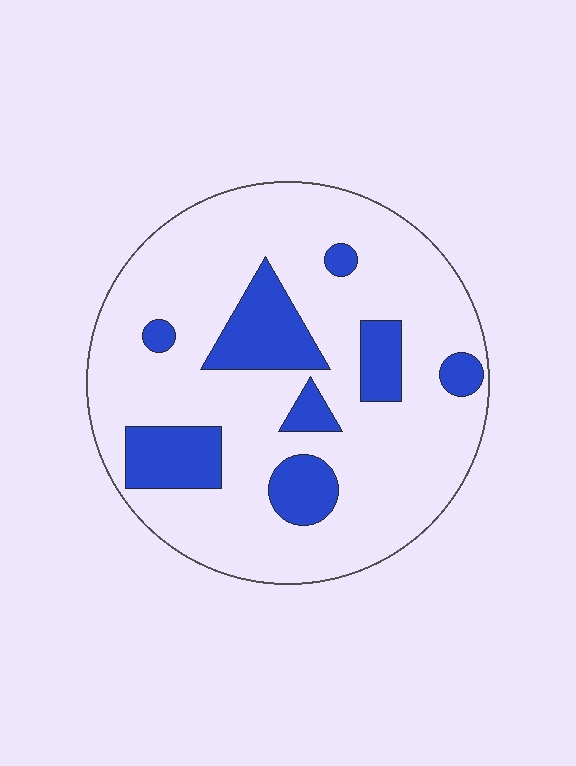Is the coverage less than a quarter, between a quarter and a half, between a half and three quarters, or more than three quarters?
Less than a quarter.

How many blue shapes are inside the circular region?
8.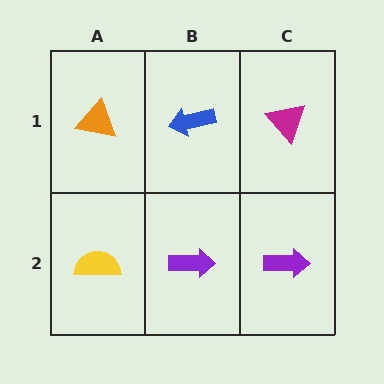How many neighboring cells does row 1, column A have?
2.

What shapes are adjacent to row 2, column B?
A blue arrow (row 1, column B), a yellow semicircle (row 2, column A), a purple arrow (row 2, column C).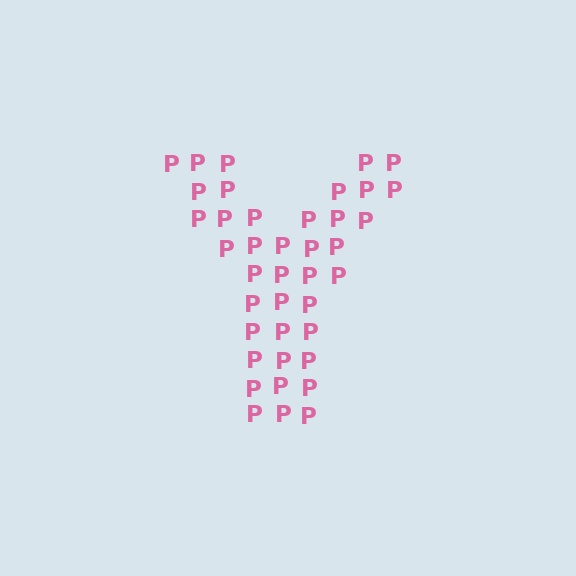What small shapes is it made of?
It is made of small letter P's.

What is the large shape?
The large shape is the letter Y.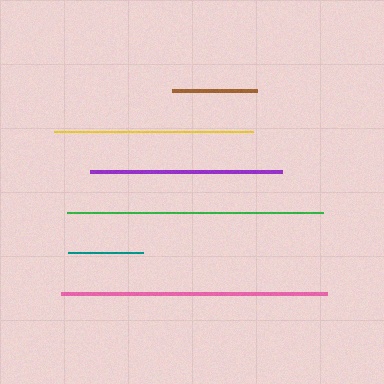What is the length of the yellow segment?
The yellow segment is approximately 199 pixels long.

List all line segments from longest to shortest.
From longest to shortest: pink, green, yellow, purple, brown, teal.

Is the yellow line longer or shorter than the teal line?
The yellow line is longer than the teal line.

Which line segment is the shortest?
The teal line is the shortest at approximately 75 pixels.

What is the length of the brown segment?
The brown segment is approximately 84 pixels long.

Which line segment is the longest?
The pink line is the longest at approximately 266 pixels.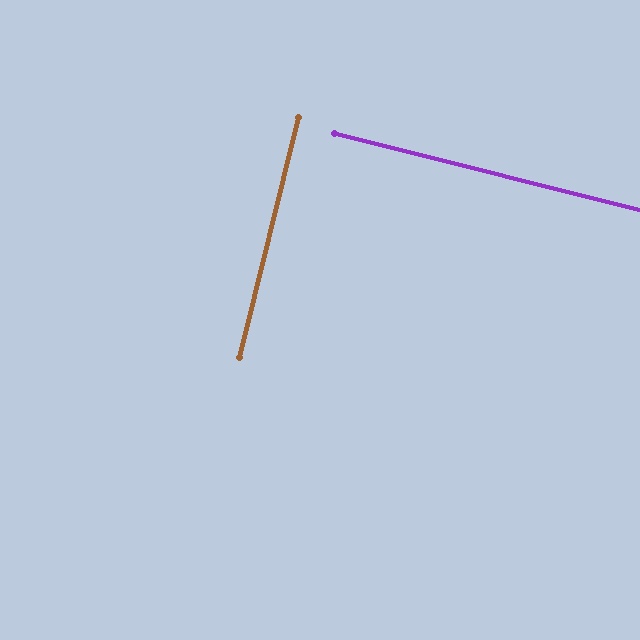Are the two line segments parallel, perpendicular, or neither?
Perpendicular — they meet at approximately 90°.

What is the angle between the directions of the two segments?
Approximately 90 degrees.